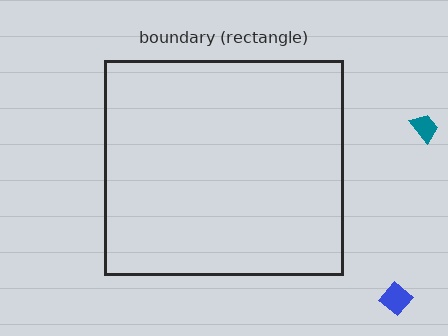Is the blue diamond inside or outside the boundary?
Outside.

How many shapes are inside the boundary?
0 inside, 2 outside.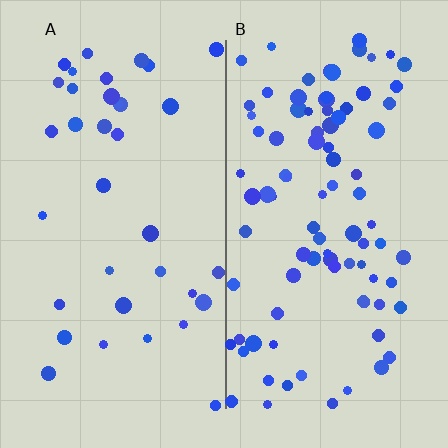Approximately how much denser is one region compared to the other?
Approximately 2.5× — region B over region A.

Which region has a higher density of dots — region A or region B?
B (the right).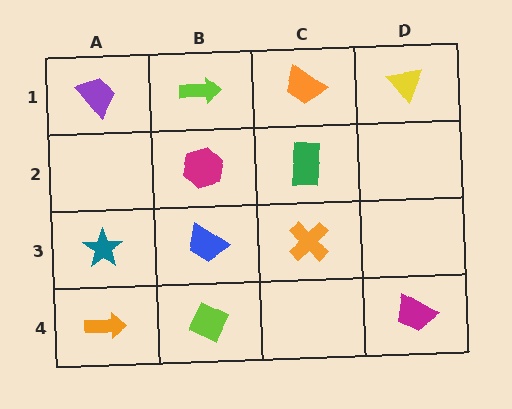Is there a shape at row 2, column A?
No, that cell is empty.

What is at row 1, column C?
An orange trapezoid.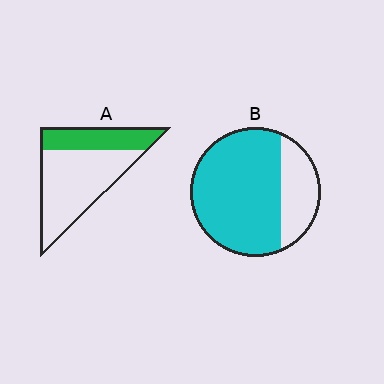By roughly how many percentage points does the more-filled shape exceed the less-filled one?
By roughly 40 percentage points (B over A).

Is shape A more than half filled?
No.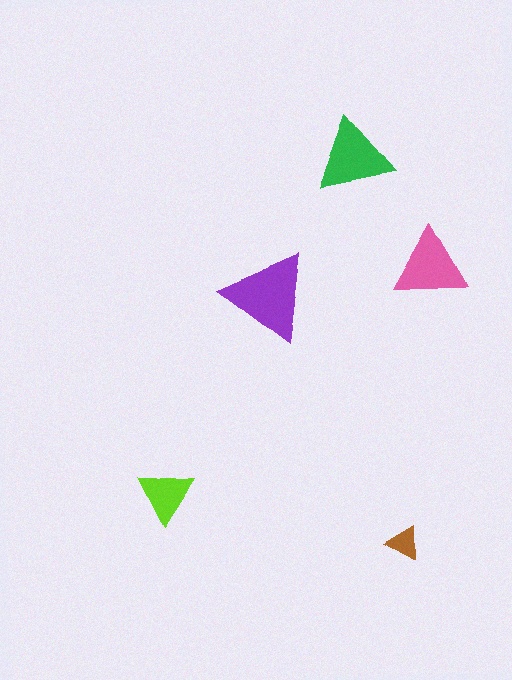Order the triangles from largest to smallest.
the purple one, the green one, the pink one, the lime one, the brown one.